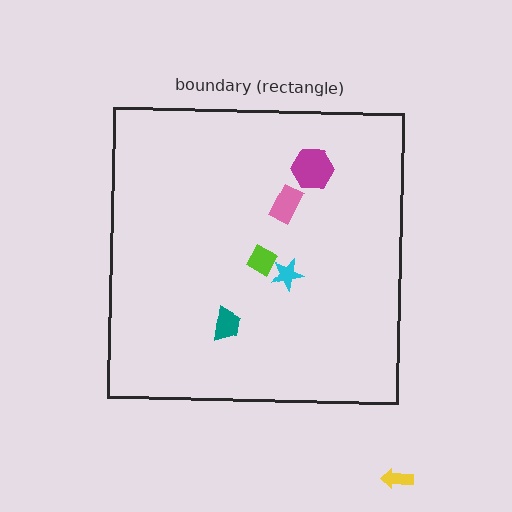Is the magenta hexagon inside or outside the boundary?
Inside.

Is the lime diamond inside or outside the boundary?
Inside.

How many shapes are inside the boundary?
5 inside, 1 outside.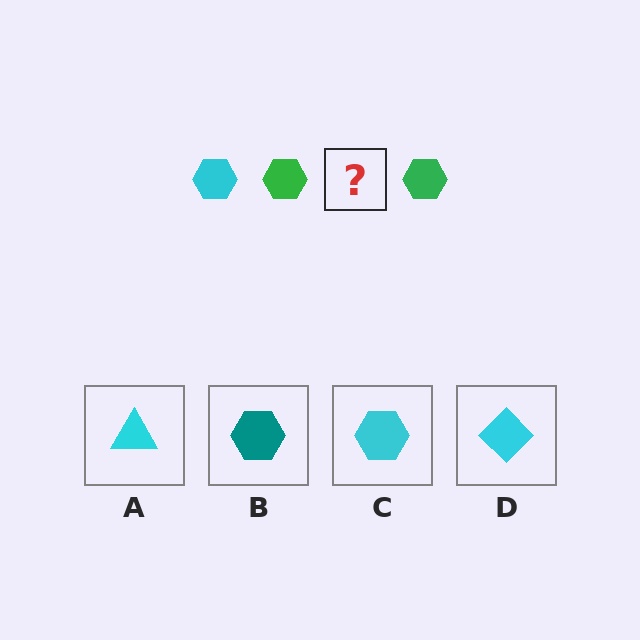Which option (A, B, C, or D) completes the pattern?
C.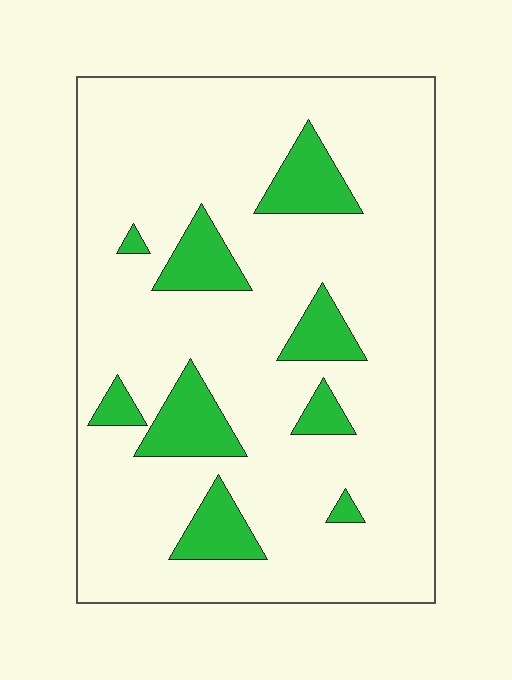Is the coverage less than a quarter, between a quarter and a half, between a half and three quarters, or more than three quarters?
Less than a quarter.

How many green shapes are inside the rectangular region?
9.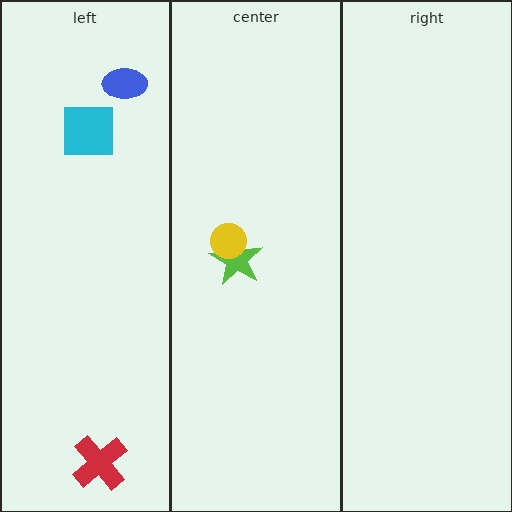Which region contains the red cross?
The left region.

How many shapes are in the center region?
2.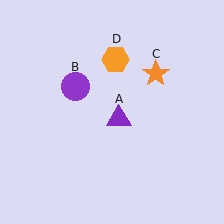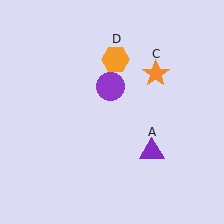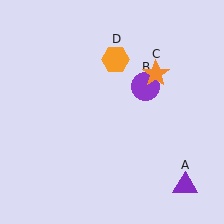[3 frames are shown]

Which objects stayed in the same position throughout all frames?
Orange star (object C) and orange hexagon (object D) remained stationary.